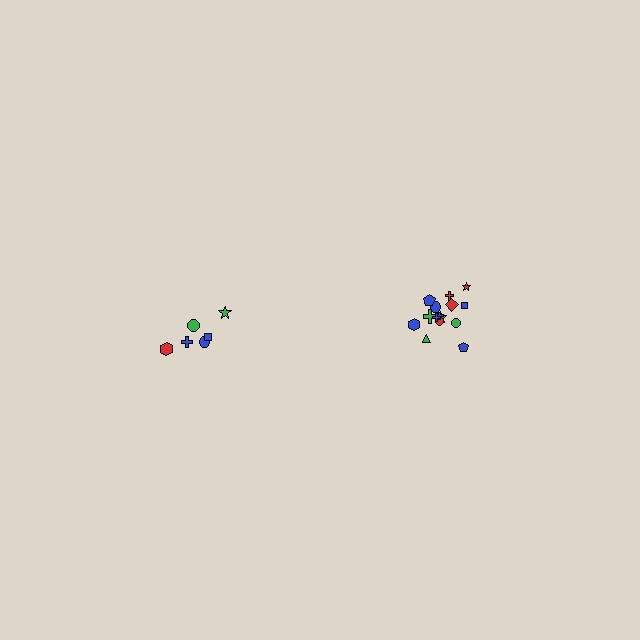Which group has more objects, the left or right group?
The right group.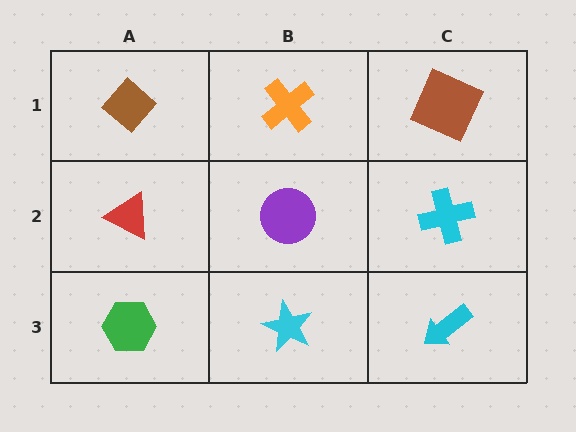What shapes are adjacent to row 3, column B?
A purple circle (row 2, column B), a green hexagon (row 3, column A), a cyan arrow (row 3, column C).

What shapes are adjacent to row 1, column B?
A purple circle (row 2, column B), a brown diamond (row 1, column A), a brown square (row 1, column C).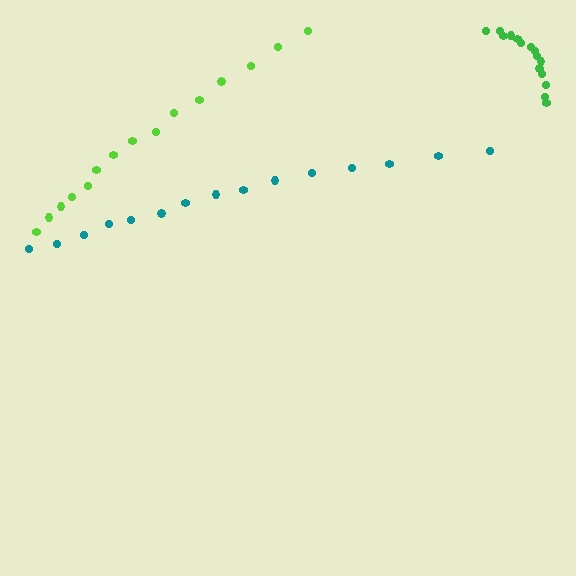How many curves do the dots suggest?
There are 3 distinct paths.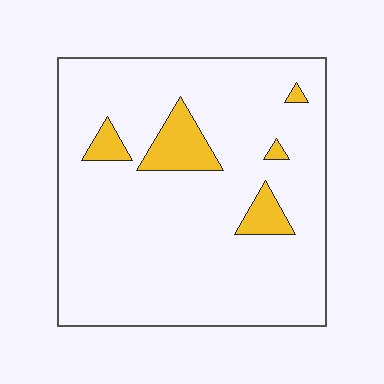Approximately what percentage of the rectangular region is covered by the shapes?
Approximately 10%.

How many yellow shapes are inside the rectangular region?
5.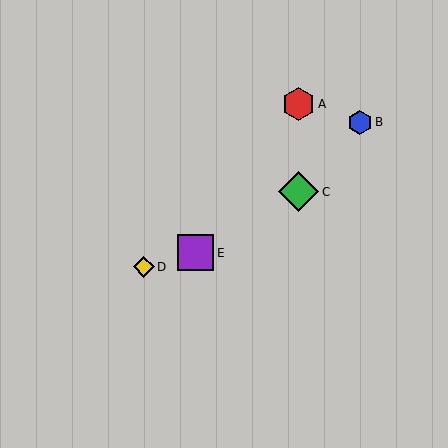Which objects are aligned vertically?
Objects A, C are aligned vertically.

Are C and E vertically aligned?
No, C is at x≈299 and E is at x≈196.